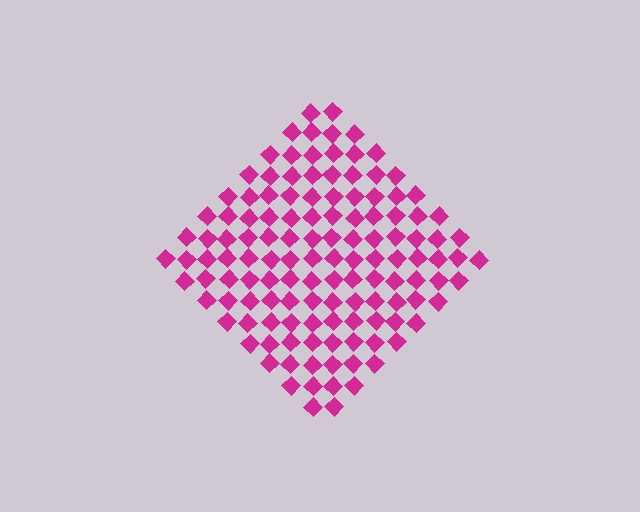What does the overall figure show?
The overall figure shows a diamond.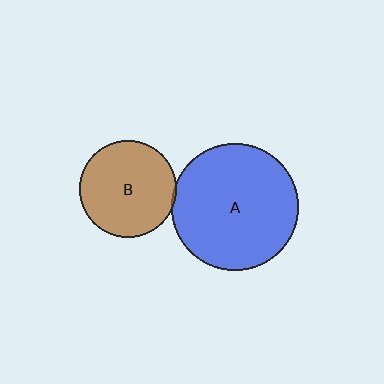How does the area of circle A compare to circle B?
Approximately 1.7 times.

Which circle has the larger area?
Circle A (blue).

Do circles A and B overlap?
Yes.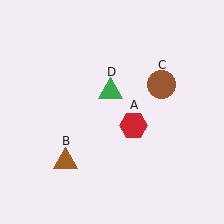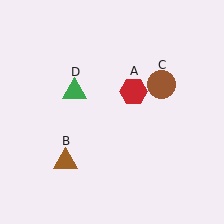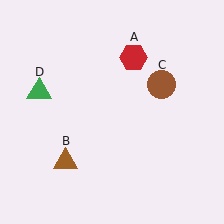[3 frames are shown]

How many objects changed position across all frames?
2 objects changed position: red hexagon (object A), green triangle (object D).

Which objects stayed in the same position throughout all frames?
Brown triangle (object B) and brown circle (object C) remained stationary.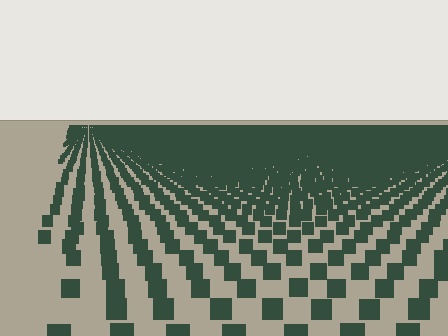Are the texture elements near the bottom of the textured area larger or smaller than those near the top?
Larger. Near the bottom, elements are closer to the viewer and appear at a bigger on-screen size.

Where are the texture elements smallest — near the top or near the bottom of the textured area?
Near the top.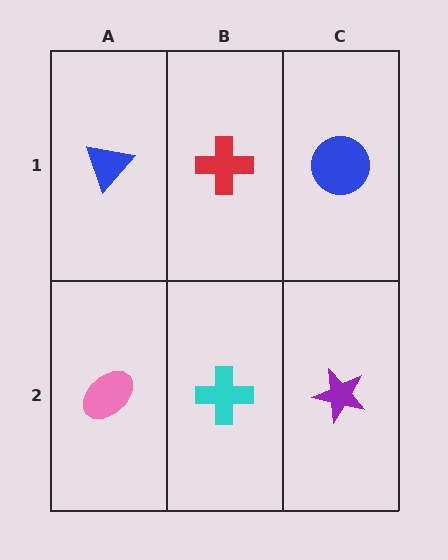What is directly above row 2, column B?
A red cross.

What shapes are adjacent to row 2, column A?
A blue triangle (row 1, column A), a cyan cross (row 2, column B).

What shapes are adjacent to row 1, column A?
A pink ellipse (row 2, column A), a red cross (row 1, column B).